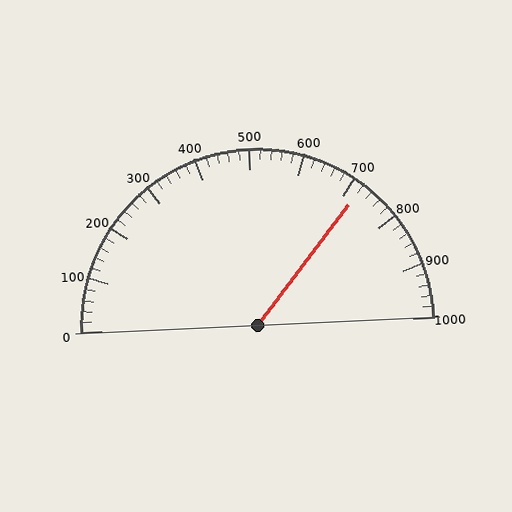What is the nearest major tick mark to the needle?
The nearest major tick mark is 700.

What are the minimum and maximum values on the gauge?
The gauge ranges from 0 to 1000.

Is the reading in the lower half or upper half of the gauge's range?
The reading is in the upper half of the range (0 to 1000).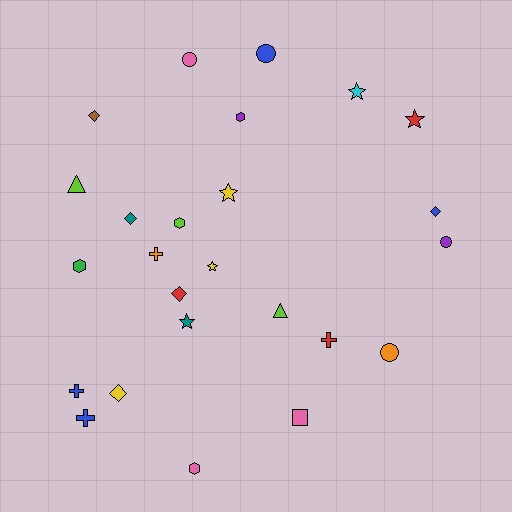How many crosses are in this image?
There are 4 crosses.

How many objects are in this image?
There are 25 objects.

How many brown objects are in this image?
There is 1 brown object.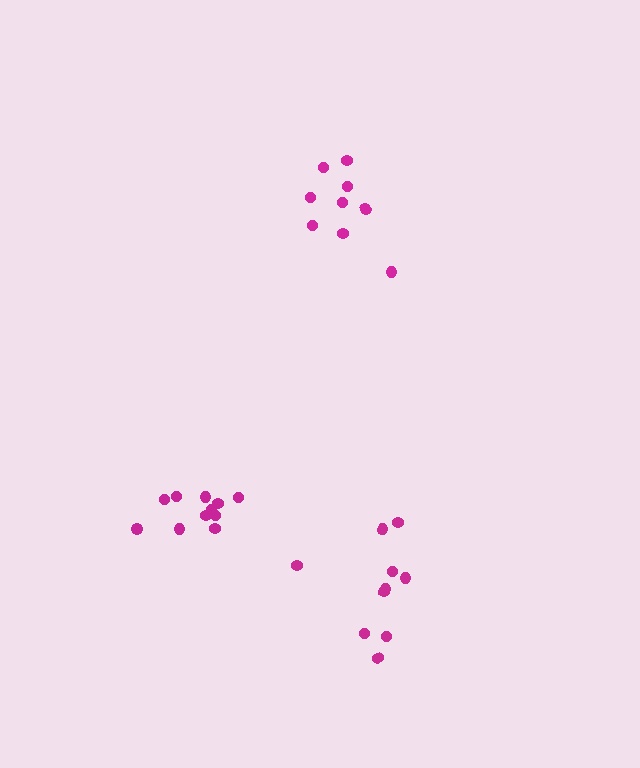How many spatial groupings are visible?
There are 3 spatial groupings.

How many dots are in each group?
Group 1: 9 dots, Group 2: 11 dots, Group 3: 10 dots (30 total).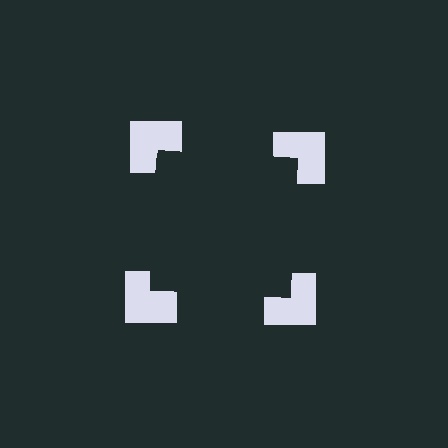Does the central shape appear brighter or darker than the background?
It typically appears slightly darker than the background, even though no actual brightness change is drawn.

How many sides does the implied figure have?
4 sides.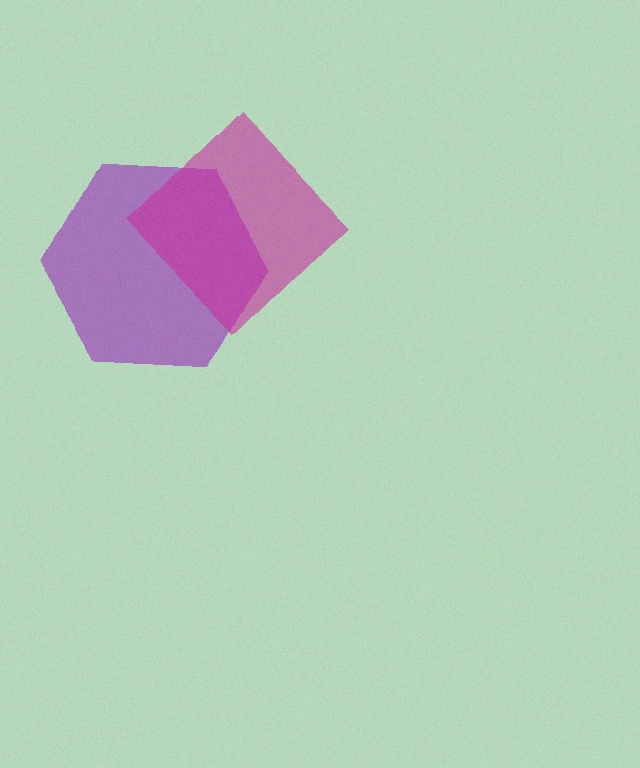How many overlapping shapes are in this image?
There are 2 overlapping shapes in the image.